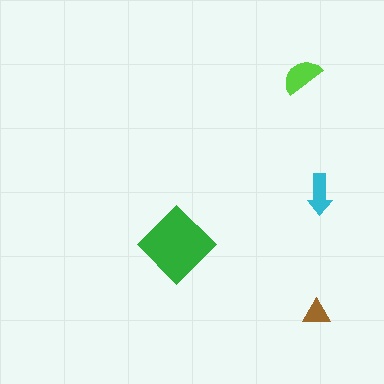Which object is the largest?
The green diamond.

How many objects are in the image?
There are 4 objects in the image.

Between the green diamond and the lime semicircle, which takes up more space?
The green diamond.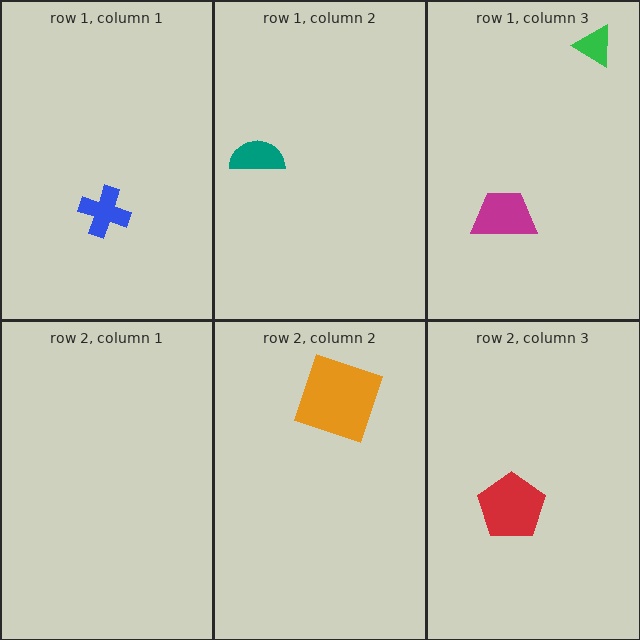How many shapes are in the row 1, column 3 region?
2.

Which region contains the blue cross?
The row 1, column 1 region.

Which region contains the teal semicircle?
The row 1, column 2 region.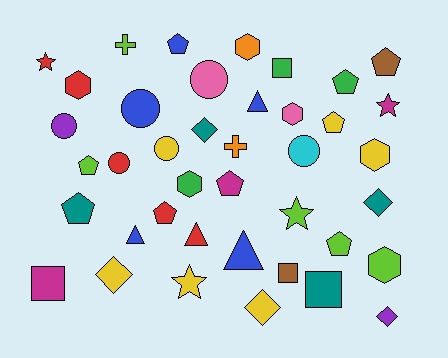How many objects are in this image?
There are 40 objects.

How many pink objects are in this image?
There are 2 pink objects.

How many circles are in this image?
There are 6 circles.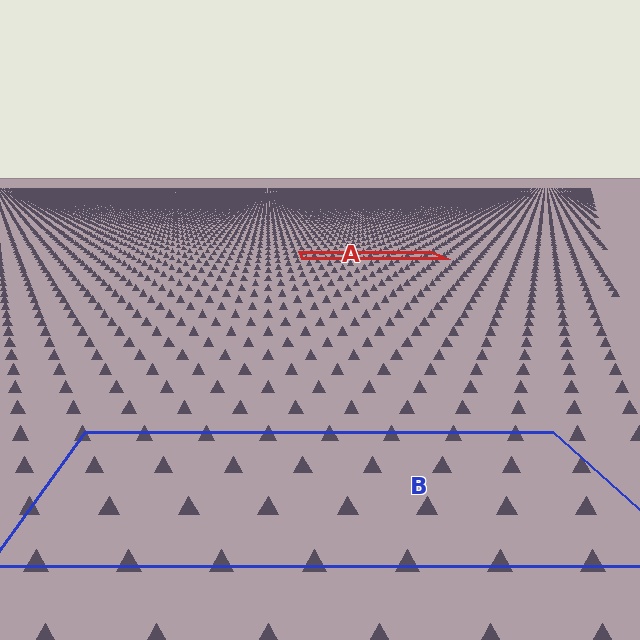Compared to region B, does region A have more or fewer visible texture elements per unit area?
Region A has more texture elements per unit area — they are packed more densely because it is farther away.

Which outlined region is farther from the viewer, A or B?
Region A is farther from the viewer — the texture elements inside it appear smaller and more densely packed.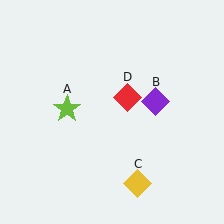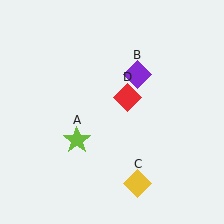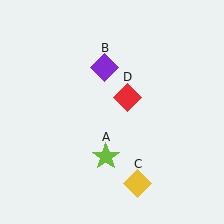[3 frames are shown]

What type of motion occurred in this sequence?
The lime star (object A), purple diamond (object B) rotated counterclockwise around the center of the scene.